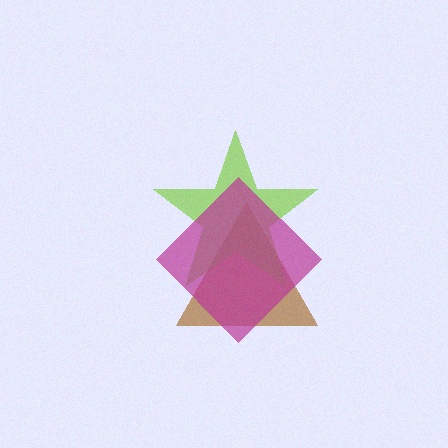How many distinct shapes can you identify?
There are 3 distinct shapes: a brown triangle, a lime star, a magenta diamond.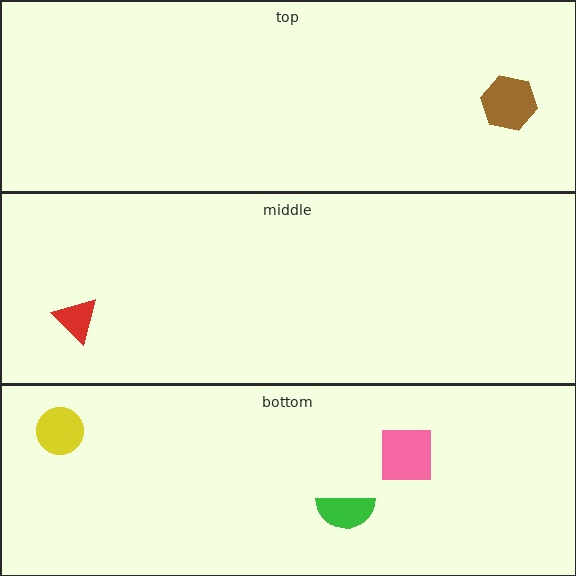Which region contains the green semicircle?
The bottom region.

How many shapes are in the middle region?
1.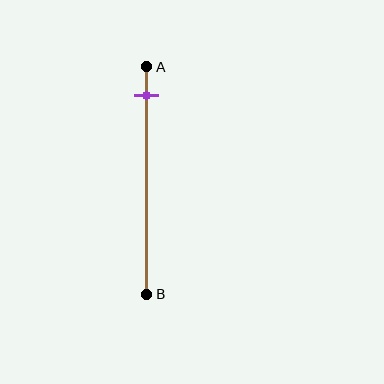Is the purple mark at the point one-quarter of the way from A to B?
No, the mark is at about 15% from A, not at the 25% one-quarter point.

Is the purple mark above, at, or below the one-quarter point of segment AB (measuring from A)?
The purple mark is above the one-quarter point of segment AB.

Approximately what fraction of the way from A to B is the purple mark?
The purple mark is approximately 15% of the way from A to B.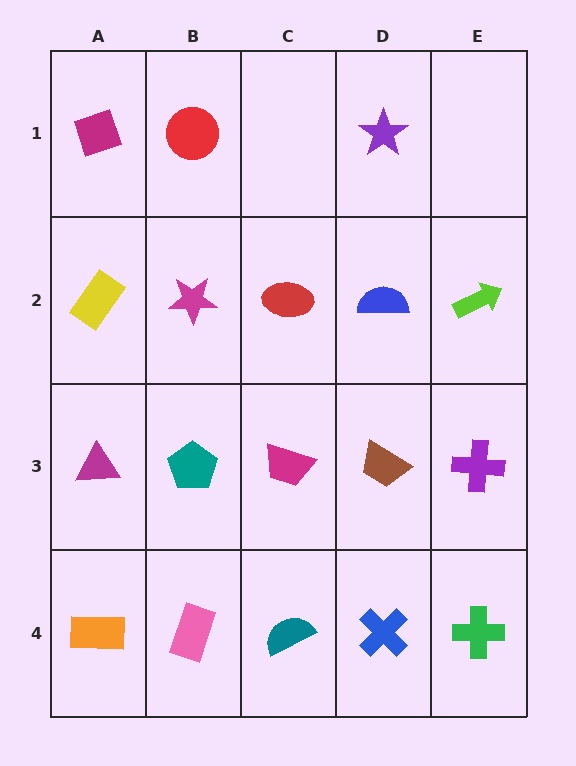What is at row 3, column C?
A magenta trapezoid.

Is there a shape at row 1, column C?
No, that cell is empty.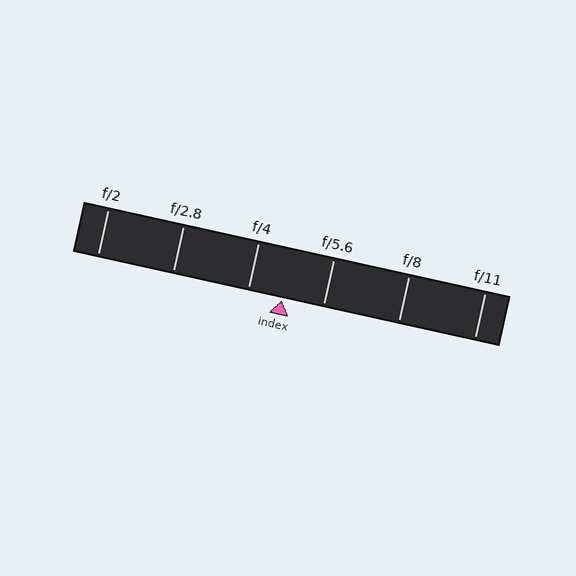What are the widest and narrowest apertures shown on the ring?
The widest aperture shown is f/2 and the narrowest is f/11.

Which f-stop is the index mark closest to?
The index mark is closest to f/4.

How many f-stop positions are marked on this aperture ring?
There are 6 f-stop positions marked.